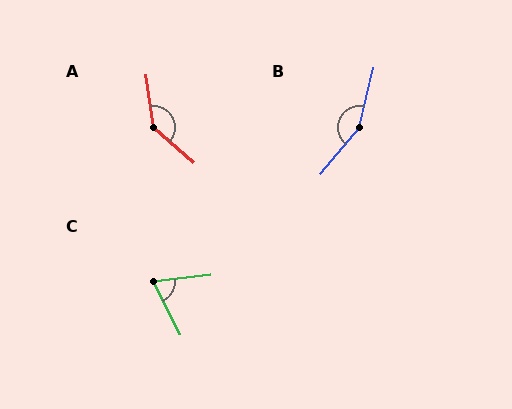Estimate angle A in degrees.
Approximately 139 degrees.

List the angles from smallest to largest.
C (71°), A (139°), B (153°).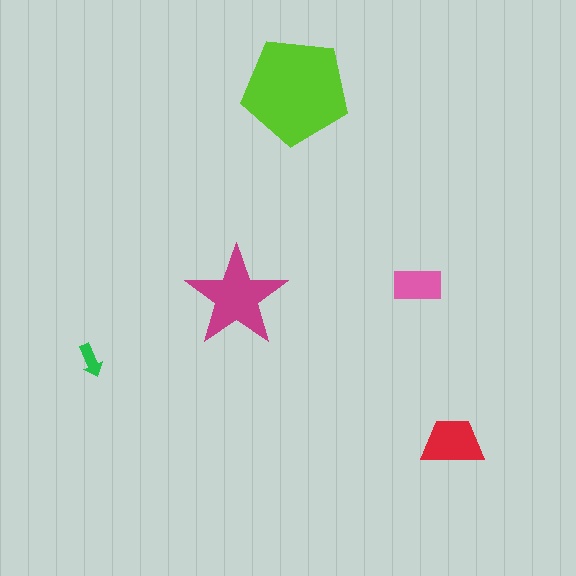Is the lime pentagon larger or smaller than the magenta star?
Larger.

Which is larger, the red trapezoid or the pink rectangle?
The red trapezoid.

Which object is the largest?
The lime pentagon.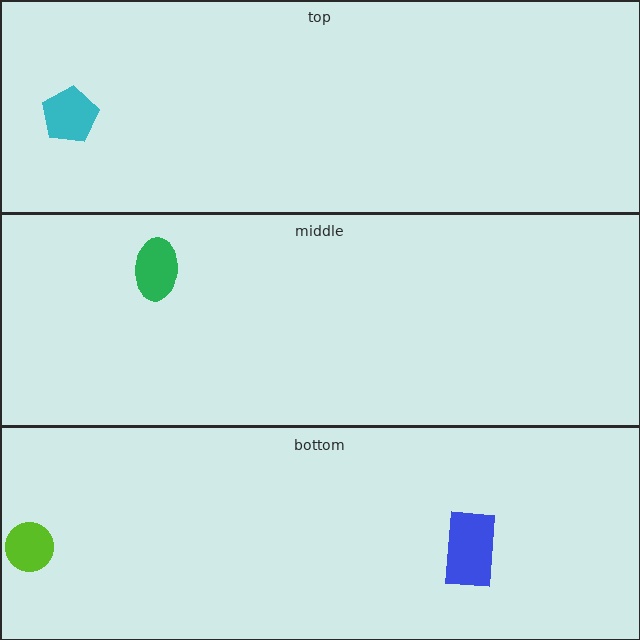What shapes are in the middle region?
The green ellipse.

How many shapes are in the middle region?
1.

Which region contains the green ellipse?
The middle region.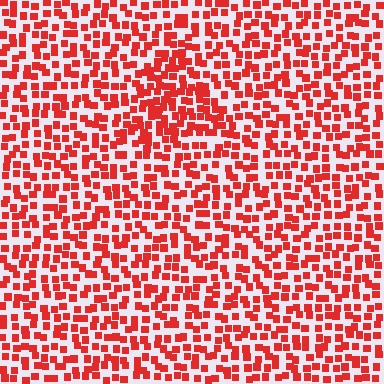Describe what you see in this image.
The image contains small red elements arranged at two different densities. A triangle-shaped region is visible where the elements are more densely packed than the surrounding area.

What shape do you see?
I see a triangle.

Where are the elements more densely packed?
The elements are more densely packed inside the triangle boundary.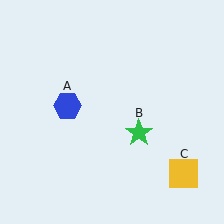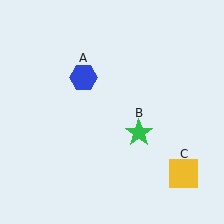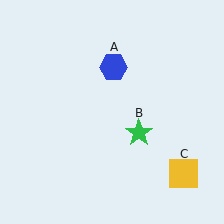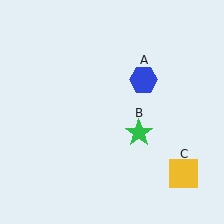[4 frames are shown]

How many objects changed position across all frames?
1 object changed position: blue hexagon (object A).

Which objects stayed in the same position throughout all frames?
Green star (object B) and yellow square (object C) remained stationary.